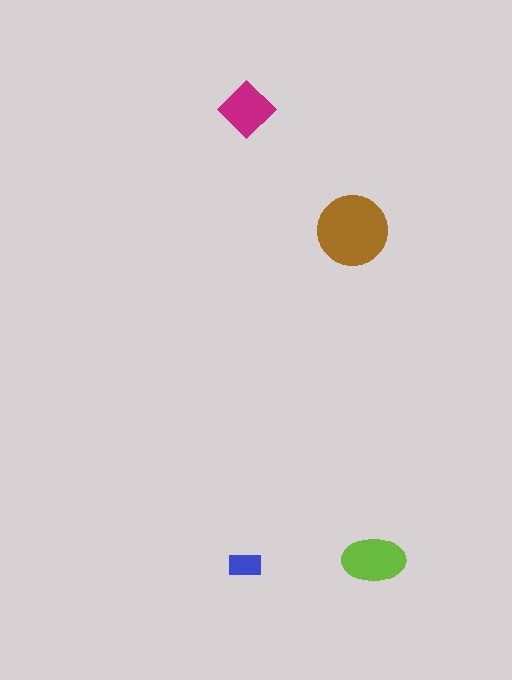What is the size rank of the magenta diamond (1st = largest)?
3rd.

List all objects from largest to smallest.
The brown circle, the lime ellipse, the magenta diamond, the blue rectangle.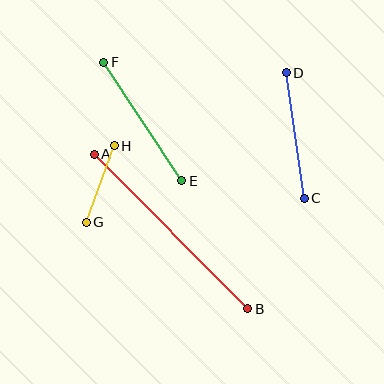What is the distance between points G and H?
The distance is approximately 82 pixels.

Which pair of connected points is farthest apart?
Points A and B are farthest apart.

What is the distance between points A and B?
The distance is approximately 218 pixels.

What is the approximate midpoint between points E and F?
The midpoint is at approximately (143, 122) pixels.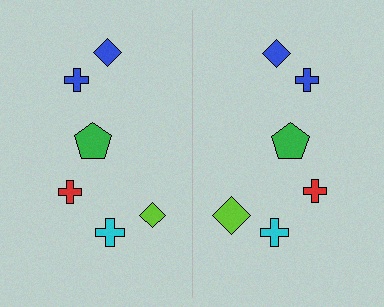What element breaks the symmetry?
The lime diamond on the right side has a different size than its mirror counterpart.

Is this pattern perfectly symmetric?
No, the pattern is not perfectly symmetric. The lime diamond on the right side has a different size than its mirror counterpart.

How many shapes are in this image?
There are 12 shapes in this image.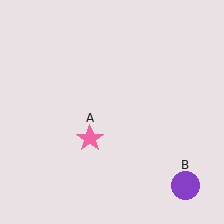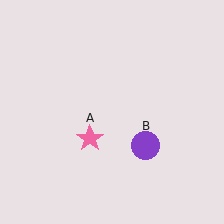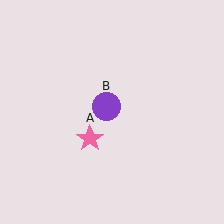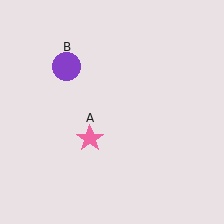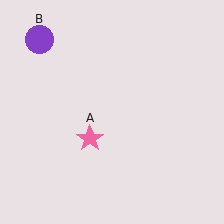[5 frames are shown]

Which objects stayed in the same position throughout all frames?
Pink star (object A) remained stationary.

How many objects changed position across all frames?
1 object changed position: purple circle (object B).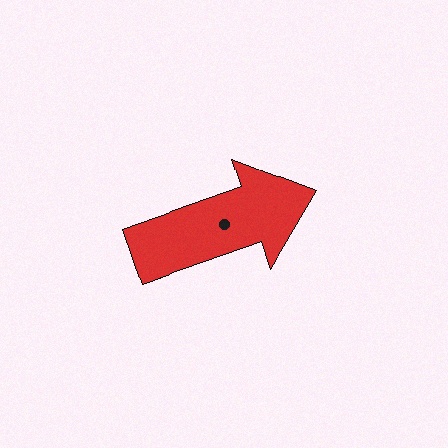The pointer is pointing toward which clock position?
Roughly 2 o'clock.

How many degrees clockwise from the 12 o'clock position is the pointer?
Approximately 71 degrees.